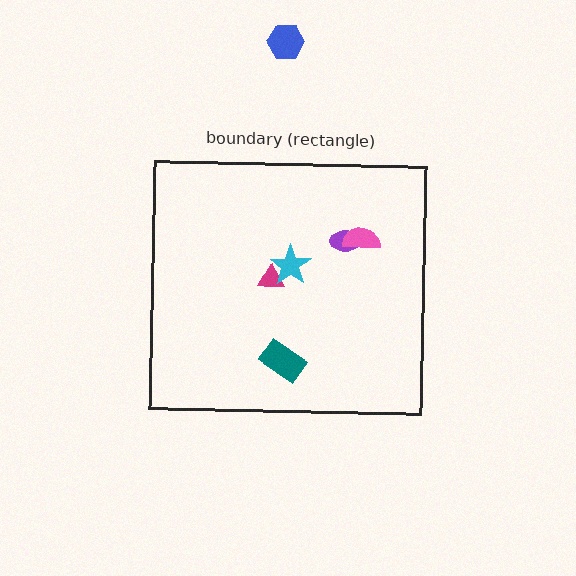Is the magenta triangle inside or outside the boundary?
Inside.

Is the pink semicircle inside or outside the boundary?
Inside.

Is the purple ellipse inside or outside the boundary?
Inside.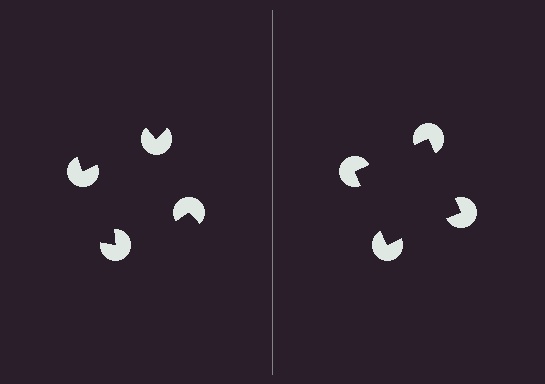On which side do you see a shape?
An illusory square appears on the right side. On the left side the wedge cuts are rotated, so no coherent shape forms.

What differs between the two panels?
The pac-man discs are positioned identically on both sides; only the wedge orientations differ. On the right they align to a square; on the left they are misaligned.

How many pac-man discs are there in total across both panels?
8 — 4 on each side.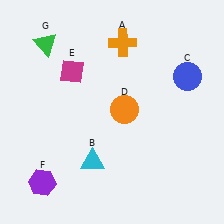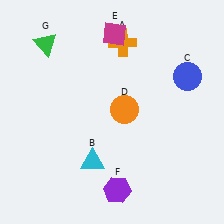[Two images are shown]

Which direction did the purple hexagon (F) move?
The purple hexagon (F) moved right.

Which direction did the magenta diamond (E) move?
The magenta diamond (E) moved right.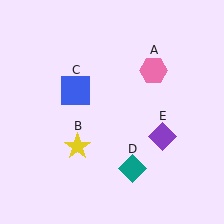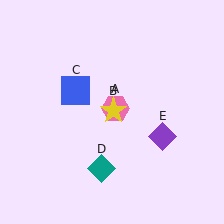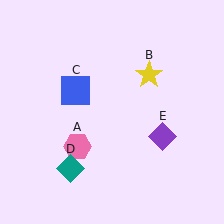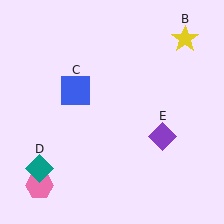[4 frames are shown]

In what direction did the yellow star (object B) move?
The yellow star (object B) moved up and to the right.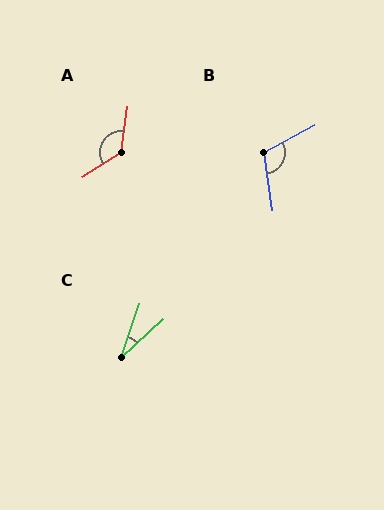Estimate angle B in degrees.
Approximately 111 degrees.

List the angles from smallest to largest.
C (29°), B (111°), A (131°).